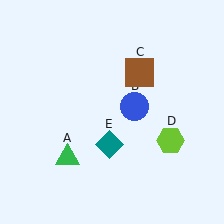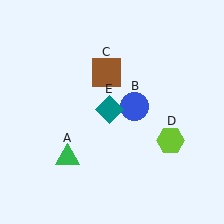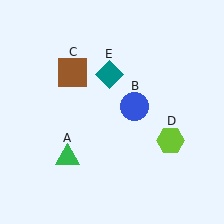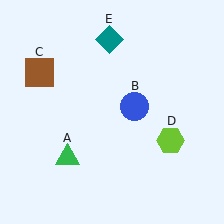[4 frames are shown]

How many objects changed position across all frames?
2 objects changed position: brown square (object C), teal diamond (object E).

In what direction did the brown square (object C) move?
The brown square (object C) moved left.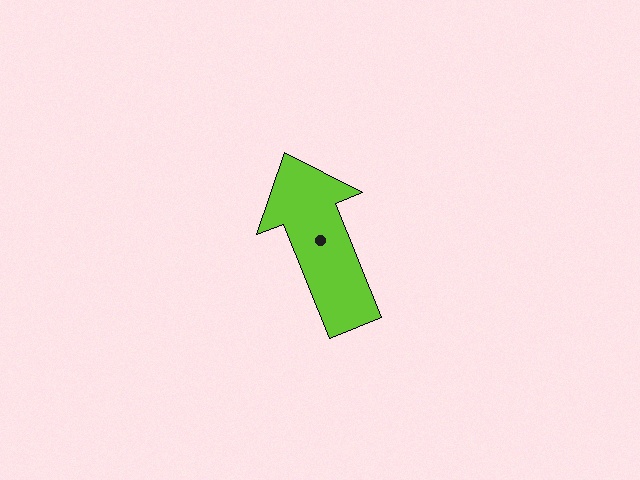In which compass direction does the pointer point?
North.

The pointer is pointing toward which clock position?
Roughly 11 o'clock.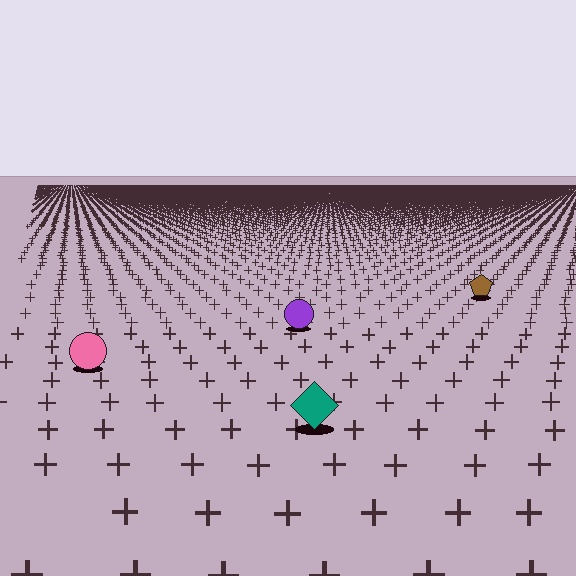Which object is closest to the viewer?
The teal diamond is closest. The texture marks near it are larger and more spread out.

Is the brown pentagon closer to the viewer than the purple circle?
No. The purple circle is closer — you can tell from the texture gradient: the ground texture is coarser near it.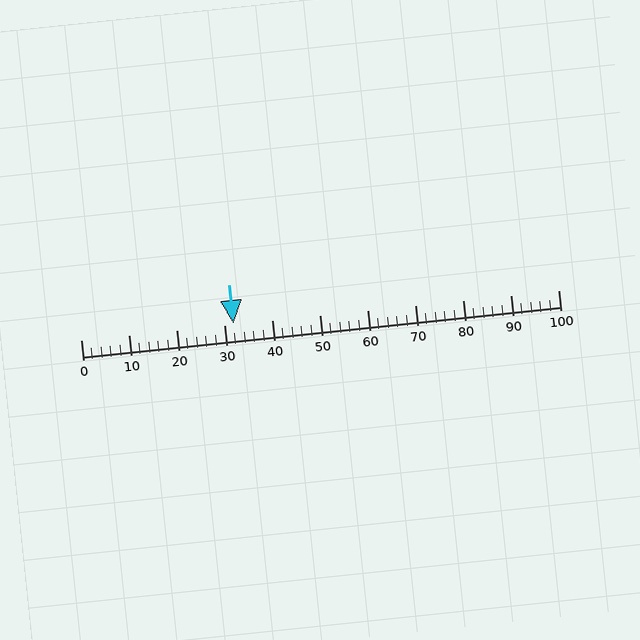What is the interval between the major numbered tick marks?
The major tick marks are spaced 10 units apart.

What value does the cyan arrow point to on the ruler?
The cyan arrow points to approximately 32.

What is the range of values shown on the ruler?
The ruler shows values from 0 to 100.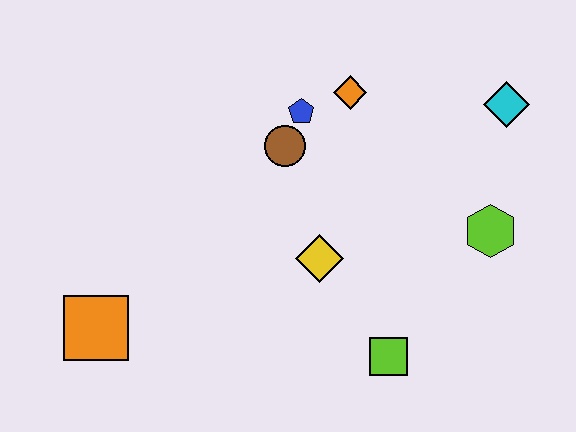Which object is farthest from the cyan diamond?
The orange square is farthest from the cyan diamond.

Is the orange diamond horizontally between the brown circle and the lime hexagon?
Yes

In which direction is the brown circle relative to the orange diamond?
The brown circle is to the left of the orange diamond.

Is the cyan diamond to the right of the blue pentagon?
Yes